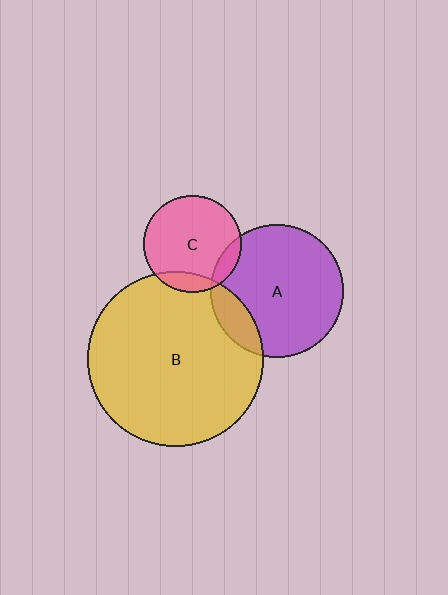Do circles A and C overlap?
Yes.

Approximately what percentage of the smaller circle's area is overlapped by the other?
Approximately 10%.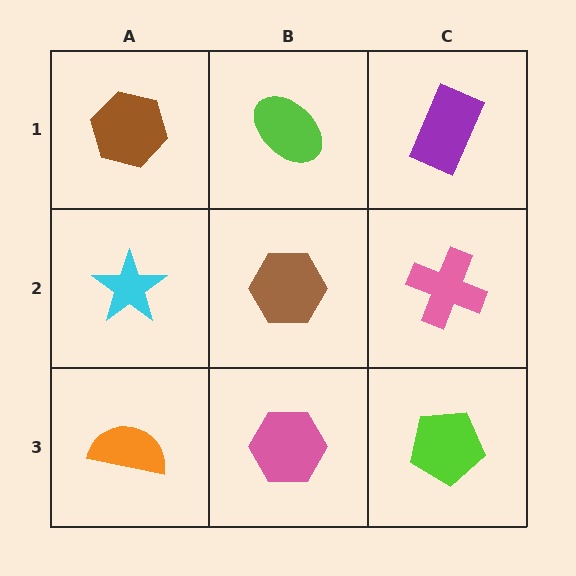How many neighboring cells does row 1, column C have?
2.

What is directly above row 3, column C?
A pink cross.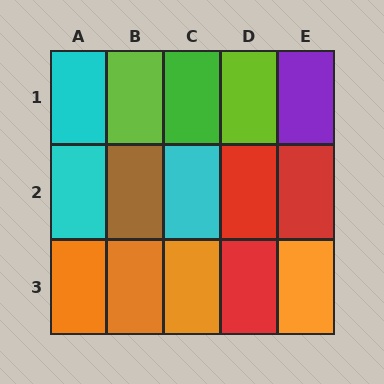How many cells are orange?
4 cells are orange.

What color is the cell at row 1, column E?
Purple.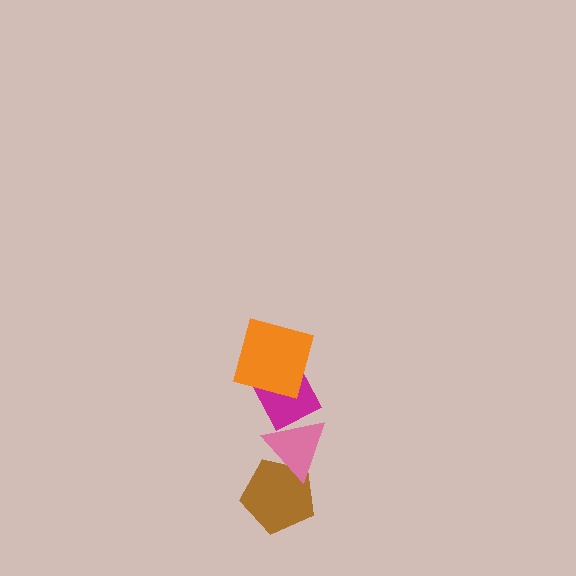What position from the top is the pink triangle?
The pink triangle is 3rd from the top.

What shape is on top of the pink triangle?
The magenta diamond is on top of the pink triangle.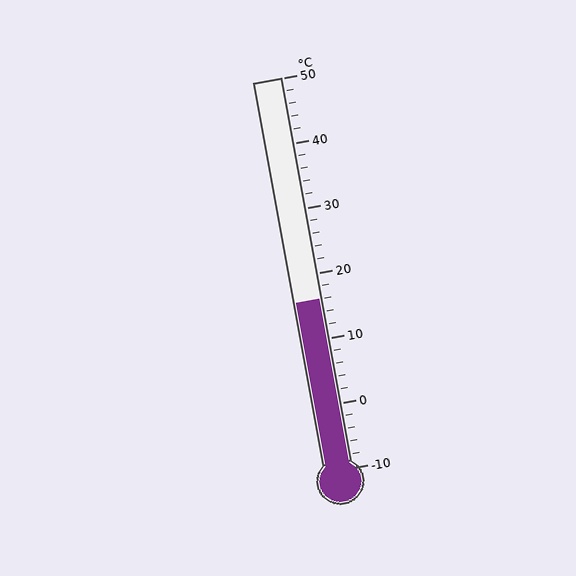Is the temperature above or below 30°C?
The temperature is below 30°C.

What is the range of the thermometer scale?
The thermometer scale ranges from -10°C to 50°C.